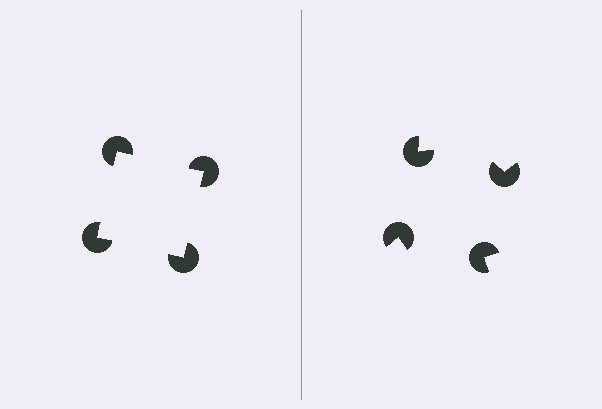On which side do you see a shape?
An illusory square appears on the left side. On the right side the wedge cuts are rotated, so no coherent shape forms.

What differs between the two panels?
The pac-man discs are positioned identically on both sides; only the wedge orientations differ. On the left they align to a square; on the right they are misaligned.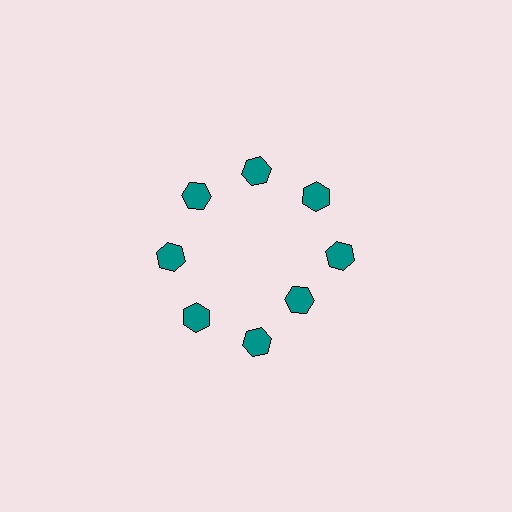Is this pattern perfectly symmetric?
No. The 8 teal hexagons are arranged in a ring, but one element near the 4 o'clock position is pulled inward toward the center, breaking the 8-fold rotational symmetry.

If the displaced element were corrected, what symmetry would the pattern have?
It would have 8-fold rotational symmetry — the pattern would map onto itself every 45 degrees.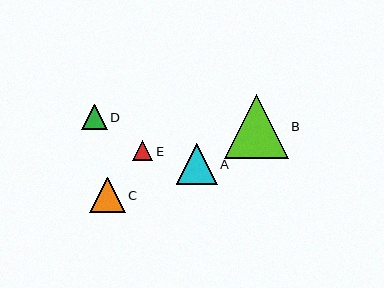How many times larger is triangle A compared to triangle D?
Triangle A is approximately 1.6 times the size of triangle D.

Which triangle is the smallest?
Triangle E is the smallest with a size of approximately 20 pixels.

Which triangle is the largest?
Triangle B is the largest with a size of approximately 64 pixels.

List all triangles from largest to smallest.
From largest to smallest: B, A, C, D, E.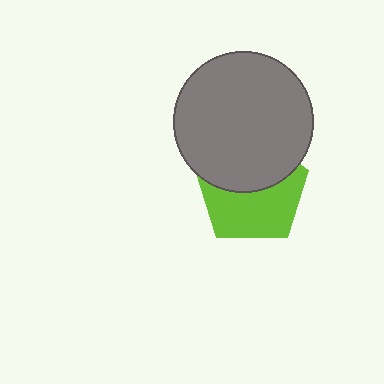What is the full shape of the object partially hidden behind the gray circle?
The partially hidden object is a lime pentagon.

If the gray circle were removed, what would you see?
You would see the complete lime pentagon.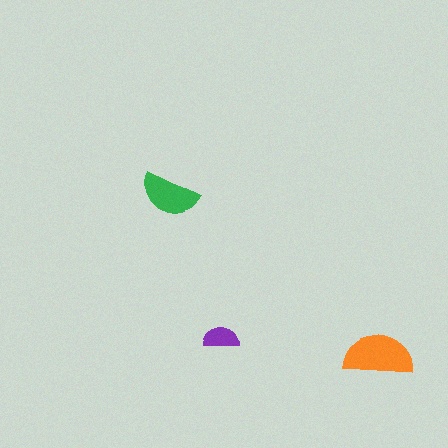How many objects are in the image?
There are 3 objects in the image.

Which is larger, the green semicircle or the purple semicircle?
The green one.